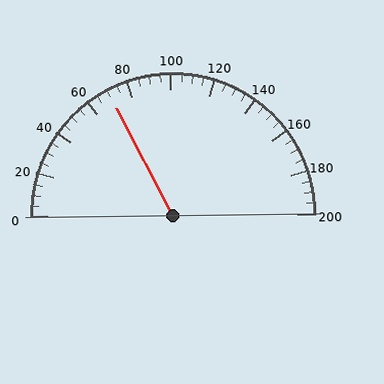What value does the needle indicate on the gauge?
The needle indicates approximately 70.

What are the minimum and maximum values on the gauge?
The gauge ranges from 0 to 200.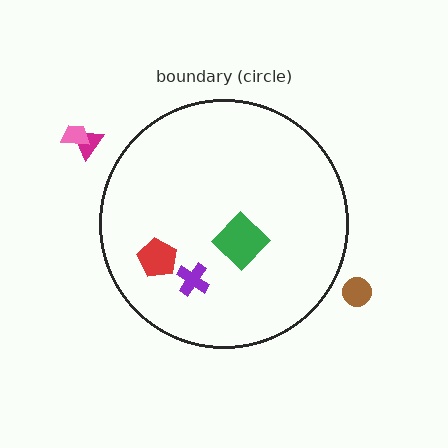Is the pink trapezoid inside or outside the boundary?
Outside.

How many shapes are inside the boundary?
3 inside, 3 outside.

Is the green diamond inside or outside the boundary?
Inside.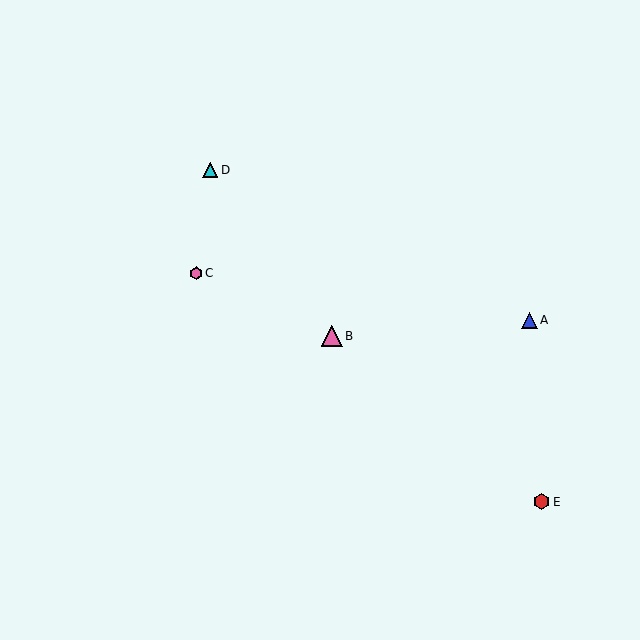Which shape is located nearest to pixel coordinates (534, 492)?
The red hexagon (labeled E) at (542, 502) is nearest to that location.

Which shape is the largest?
The pink triangle (labeled B) is the largest.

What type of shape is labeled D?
Shape D is a cyan triangle.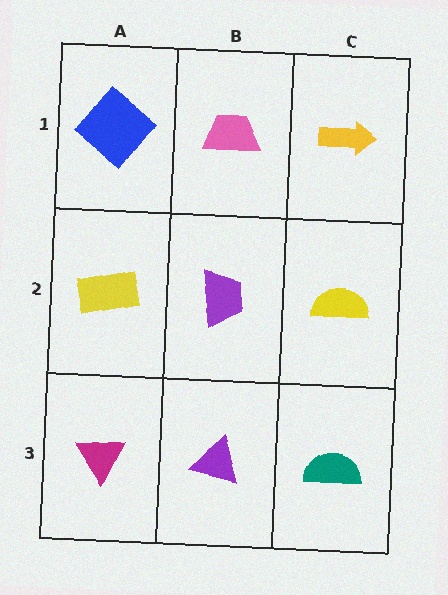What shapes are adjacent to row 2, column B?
A pink trapezoid (row 1, column B), a purple triangle (row 3, column B), a yellow rectangle (row 2, column A), a yellow semicircle (row 2, column C).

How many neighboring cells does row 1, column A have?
2.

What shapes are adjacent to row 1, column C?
A yellow semicircle (row 2, column C), a pink trapezoid (row 1, column B).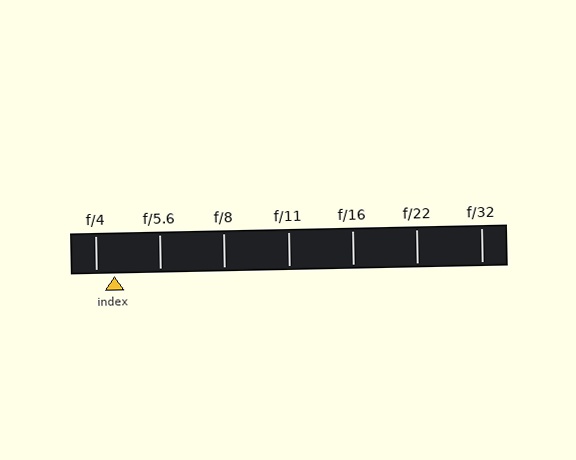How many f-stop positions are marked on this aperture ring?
There are 7 f-stop positions marked.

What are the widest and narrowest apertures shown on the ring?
The widest aperture shown is f/4 and the narrowest is f/32.